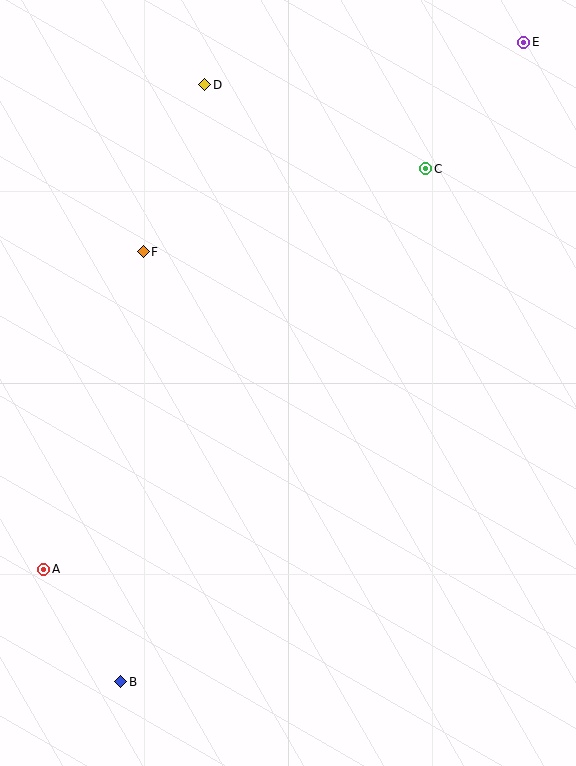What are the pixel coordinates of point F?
Point F is at (143, 252).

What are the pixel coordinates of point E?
Point E is at (524, 42).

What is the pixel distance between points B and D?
The distance between B and D is 603 pixels.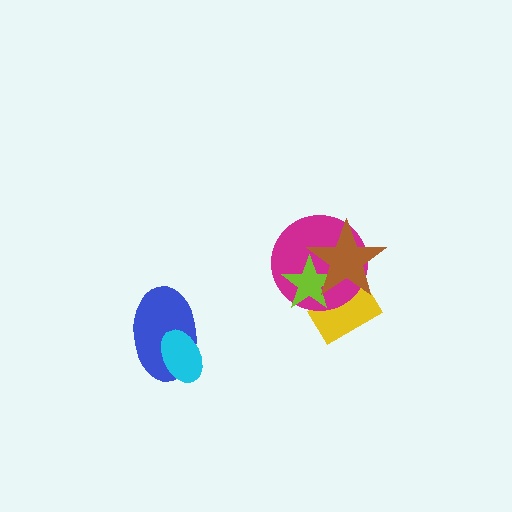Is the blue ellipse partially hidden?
Yes, it is partially covered by another shape.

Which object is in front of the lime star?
The brown star is in front of the lime star.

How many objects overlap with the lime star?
3 objects overlap with the lime star.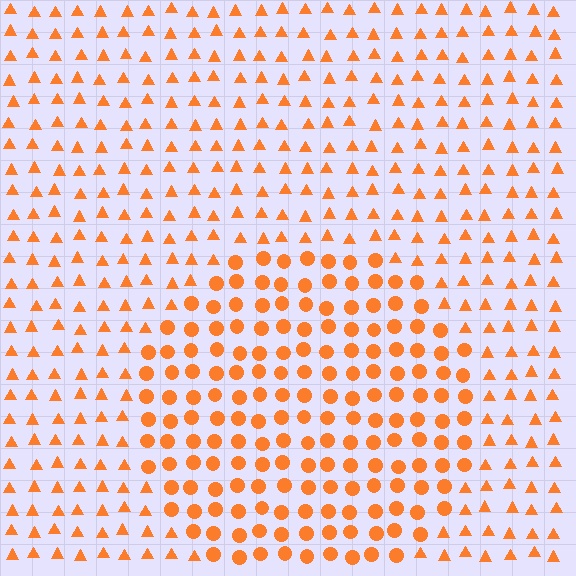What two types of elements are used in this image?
The image uses circles inside the circle region and triangles outside it.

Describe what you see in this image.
The image is filled with small orange elements arranged in a uniform grid. A circle-shaped region contains circles, while the surrounding area contains triangles. The boundary is defined purely by the change in element shape.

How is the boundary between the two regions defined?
The boundary is defined by a change in element shape: circles inside vs. triangles outside. All elements share the same color and spacing.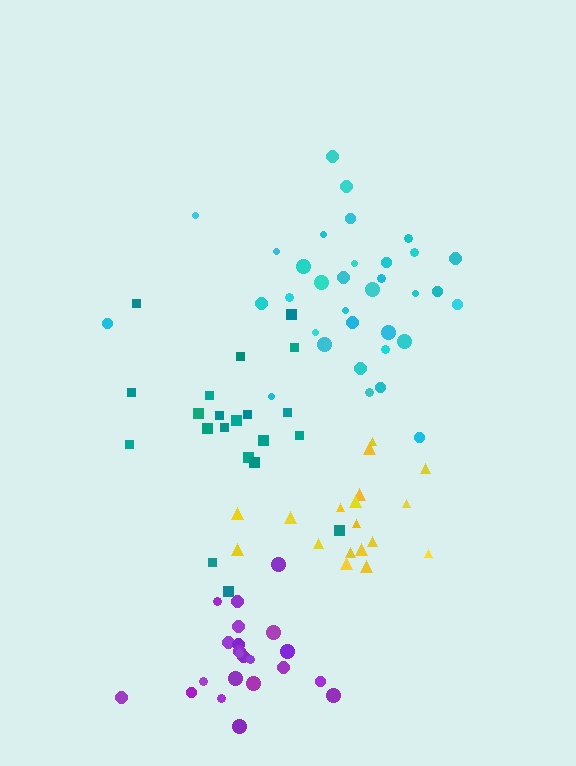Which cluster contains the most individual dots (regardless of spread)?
Cyan (34).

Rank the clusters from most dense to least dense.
purple, cyan, yellow, teal.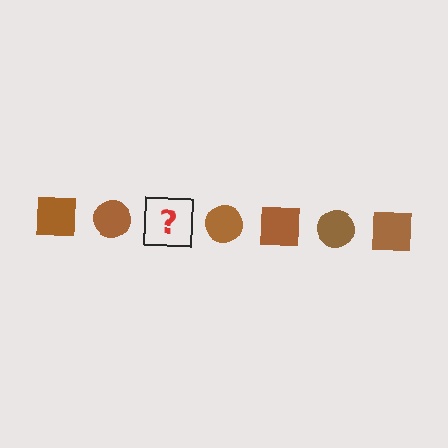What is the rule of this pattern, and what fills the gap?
The rule is that the pattern cycles through square, circle shapes in brown. The gap should be filled with a brown square.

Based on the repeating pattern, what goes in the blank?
The blank should be a brown square.